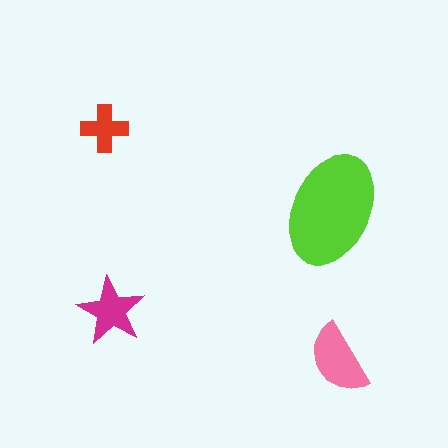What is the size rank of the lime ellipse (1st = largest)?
1st.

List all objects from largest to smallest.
The lime ellipse, the pink semicircle, the magenta star, the red cross.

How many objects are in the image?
There are 4 objects in the image.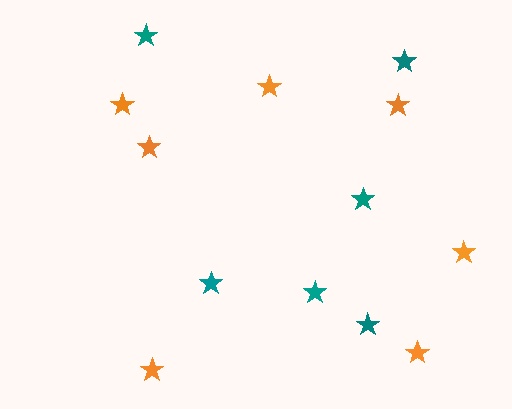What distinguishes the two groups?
There are 2 groups: one group of teal stars (6) and one group of orange stars (7).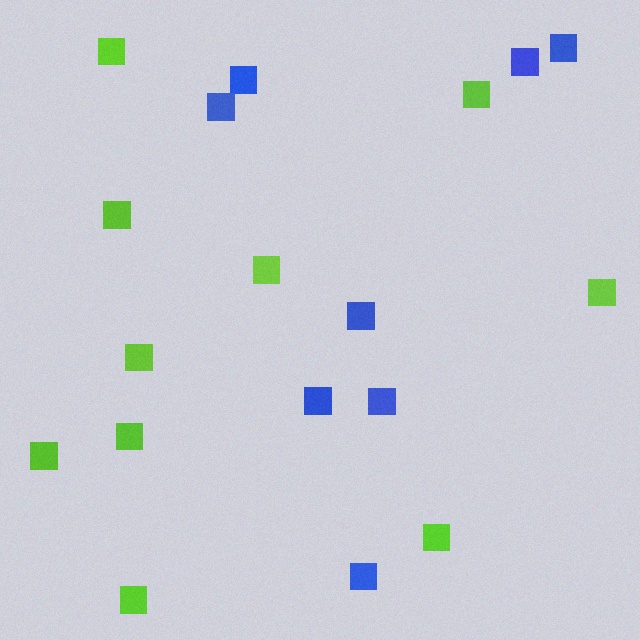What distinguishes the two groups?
There are 2 groups: one group of blue squares (8) and one group of lime squares (10).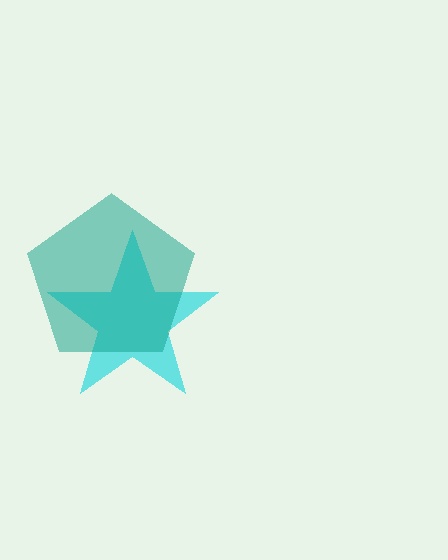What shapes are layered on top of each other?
The layered shapes are: a cyan star, a teal pentagon.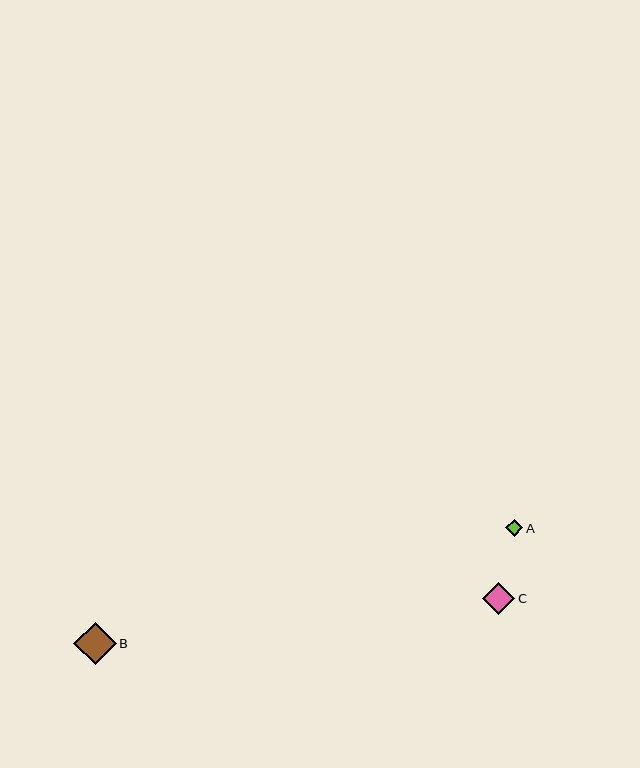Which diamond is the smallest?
Diamond A is the smallest with a size of approximately 17 pixels.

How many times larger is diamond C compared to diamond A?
Diamond C is approximately 1.9 times the size of diamond A.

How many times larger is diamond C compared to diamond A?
Diamond C is approximately 1.9 times the size of diamond A.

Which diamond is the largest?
Diamond B is the largest with a size of approximately 42 pixels.